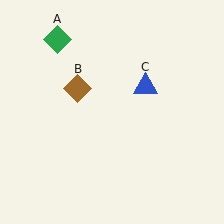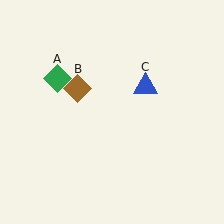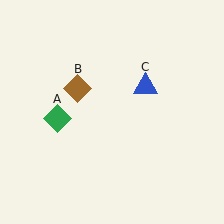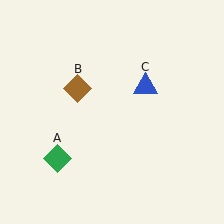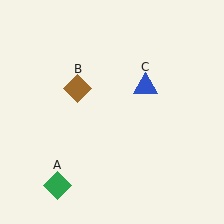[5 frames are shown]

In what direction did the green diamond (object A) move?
The green diamond (object A) moved down.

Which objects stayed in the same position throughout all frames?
Brown diamond (object B) and blue triangle (object C) remained stationary.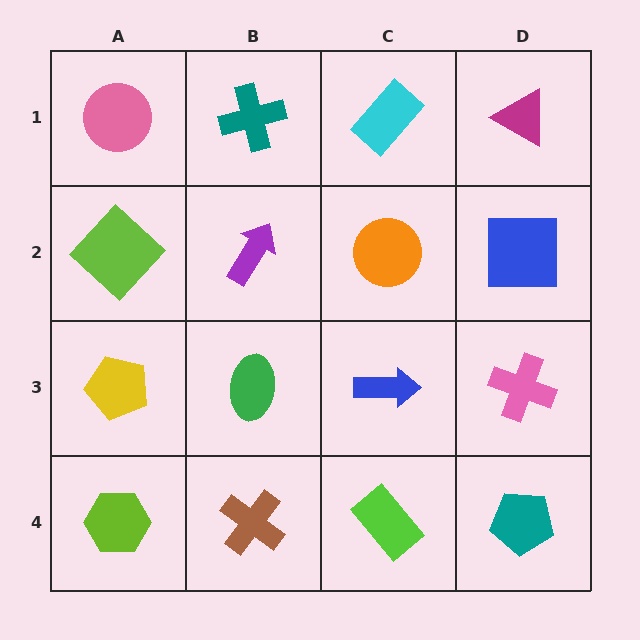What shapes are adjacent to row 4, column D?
A pink cross (row 3, column D), a lime rectangle (row 4, column C).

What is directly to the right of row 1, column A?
A teal cross.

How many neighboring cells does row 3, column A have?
3.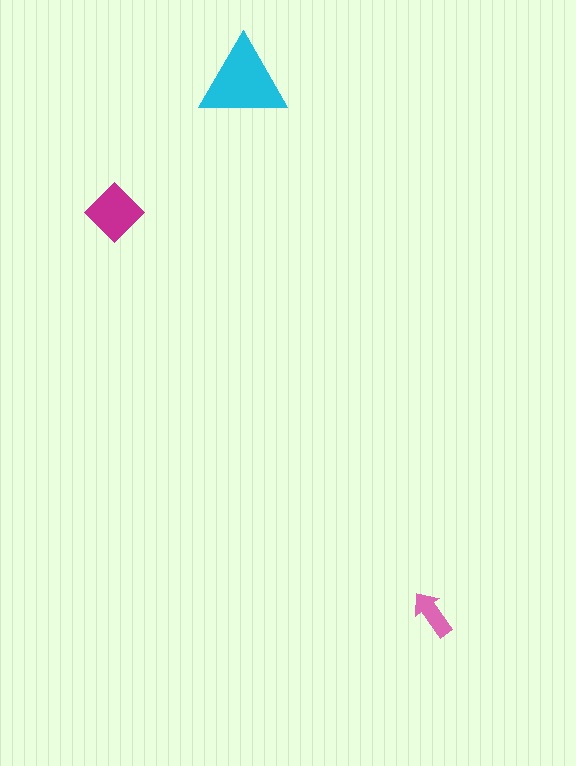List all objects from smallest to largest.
The pink arrow, the magenta diamond, the cyan triangle.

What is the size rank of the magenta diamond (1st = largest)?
2nd.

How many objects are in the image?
There are 3 objects in the image.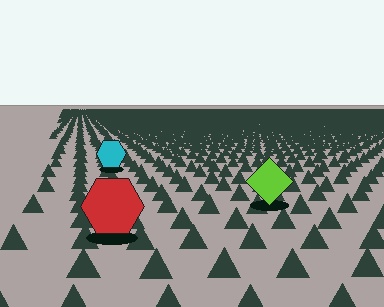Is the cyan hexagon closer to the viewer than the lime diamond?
No. The lime diamond is closer — you can tell from the texture gradient: the ground texture is coarser near it.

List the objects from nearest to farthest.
From nearest to farthest: the red hexagon, the lime diamond, the cyan hexagon.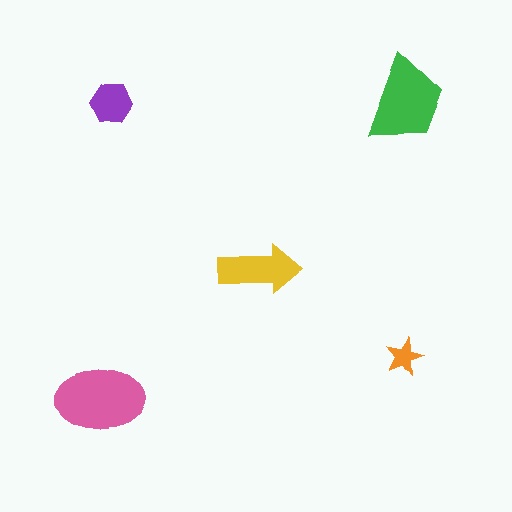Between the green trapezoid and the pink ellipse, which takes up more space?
The pink ellipse.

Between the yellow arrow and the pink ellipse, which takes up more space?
The pink ellipse.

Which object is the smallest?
The orange star.